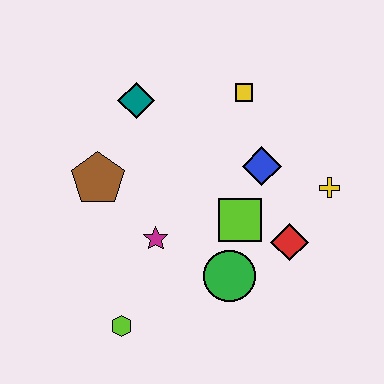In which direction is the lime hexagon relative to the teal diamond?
The lime hexagon is below the teal diamond.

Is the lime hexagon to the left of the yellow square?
Yes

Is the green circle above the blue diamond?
No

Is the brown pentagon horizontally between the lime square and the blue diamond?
No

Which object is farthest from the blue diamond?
The lime hexagon is farthest from the blue diamond.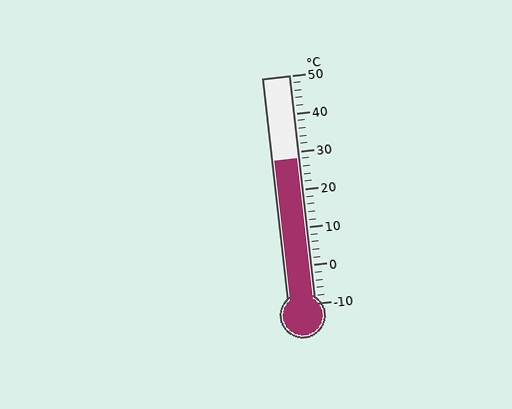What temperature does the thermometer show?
The thermometer shows approximately 28°C.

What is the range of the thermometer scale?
The thermometer scale ranges from -10°C to 50°C.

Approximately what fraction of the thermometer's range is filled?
The thermometer is filled to approximately 65% of its range.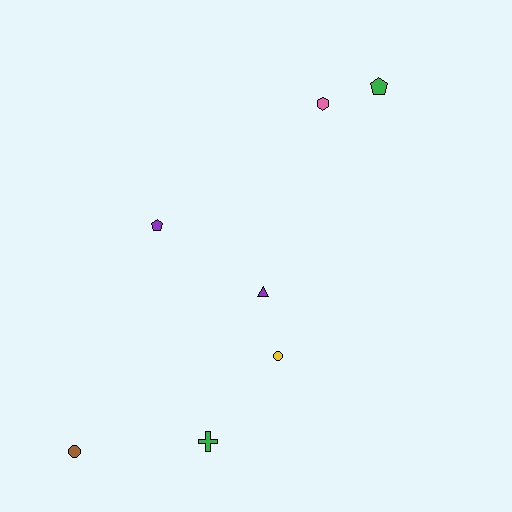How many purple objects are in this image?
There are 2 purple objects.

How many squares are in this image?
There are no squares.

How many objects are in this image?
There are 7 objects.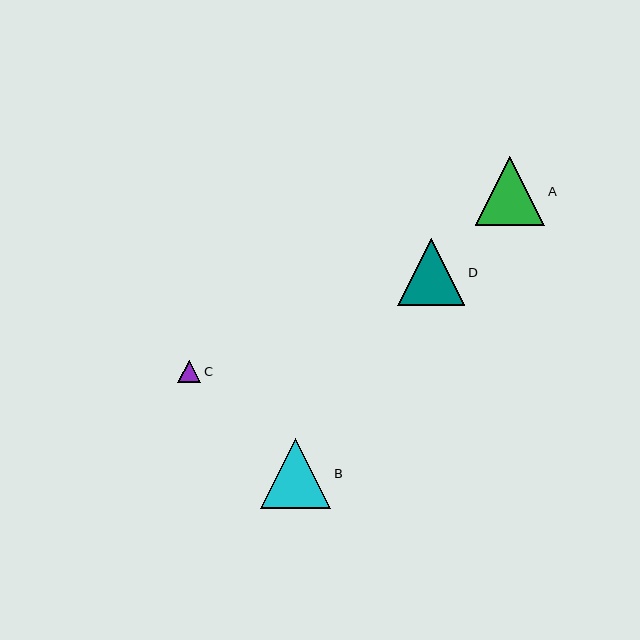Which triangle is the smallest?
Triangle C is the smallest with a size of approximately 23 pixels.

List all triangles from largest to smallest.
From largest to smallest: B, A, D, C.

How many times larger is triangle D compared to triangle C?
Triangle D is approximately 3.0 times the size of triangle C.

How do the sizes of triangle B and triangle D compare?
Triangle B and triangle D are approximately the same size.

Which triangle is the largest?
Triangle B is the largest with a size of approximately 70 pixels.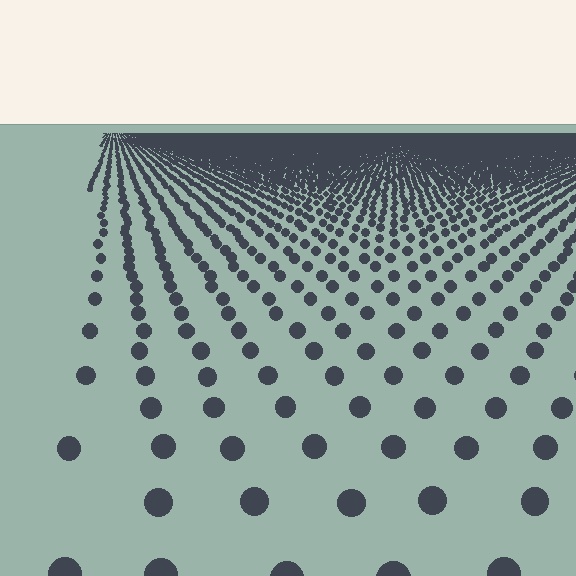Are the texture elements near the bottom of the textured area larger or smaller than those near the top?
Larger. Near the bottom, elements are closer to the viewer and appear at a bigger on-screen size.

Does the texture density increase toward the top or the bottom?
Density increases toward the top.